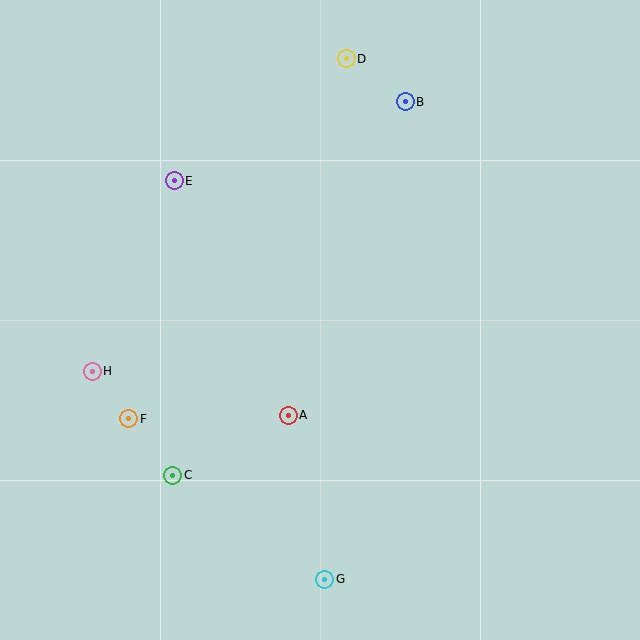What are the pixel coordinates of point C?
Point C is at (173, 476).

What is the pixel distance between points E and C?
The distance between E and C is 295 pixels.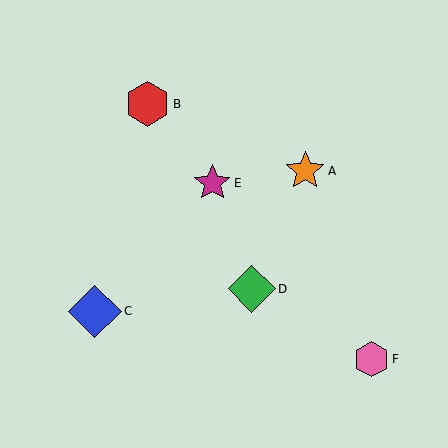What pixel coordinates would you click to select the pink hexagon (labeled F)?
Click at (371, 359) to select the pink hexagon F.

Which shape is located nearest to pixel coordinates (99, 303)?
The blue diamond (labeled C) at (95, 311) is nearest to that location.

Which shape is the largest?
The blue diamond (labeled C) is the largest.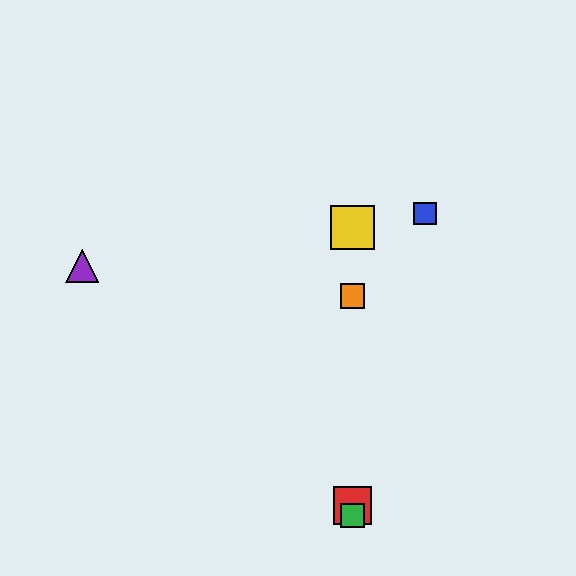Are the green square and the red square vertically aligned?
Yes, both are at x≈353.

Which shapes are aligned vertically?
The red square, the green square, the yellow square, the orange square are aligned vertically.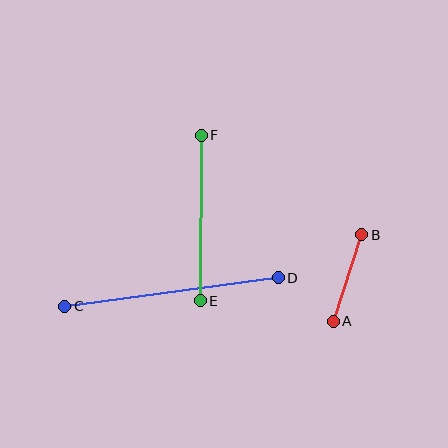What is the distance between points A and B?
The distance is approximately 91 pixels.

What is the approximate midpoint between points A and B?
The midpoint is at approximately (348, 278) pixels.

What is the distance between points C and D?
The distance is approximately 216 pixels.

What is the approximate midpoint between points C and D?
The midpoint is at approximately (172, 292) pixels.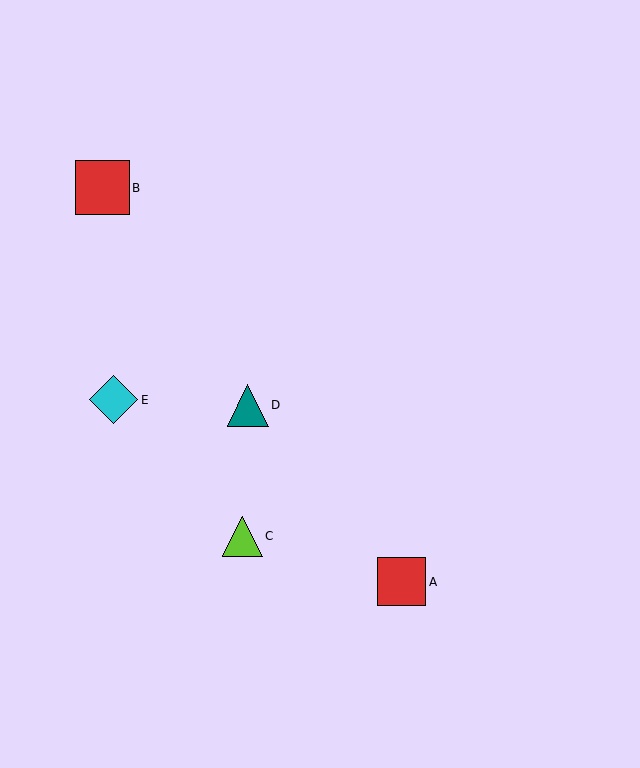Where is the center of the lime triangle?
The center of the lime triangle is at (242, 536).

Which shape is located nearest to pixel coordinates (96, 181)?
The red square (labeled B) at (102, 188) is nearest to that location.